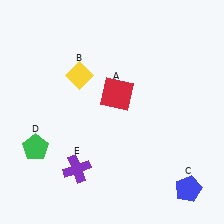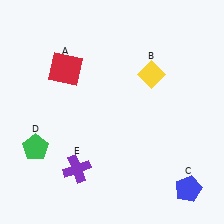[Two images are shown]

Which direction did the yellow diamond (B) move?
The yellow diamond (B) moved right.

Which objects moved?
The objects that moved are: the red square (A), the yellow diamond (B).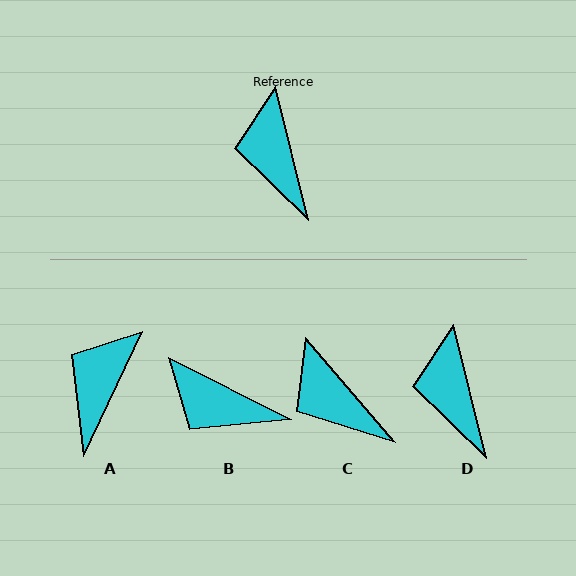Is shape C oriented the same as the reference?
No, it is off by about 27 degrees.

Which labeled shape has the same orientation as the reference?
D.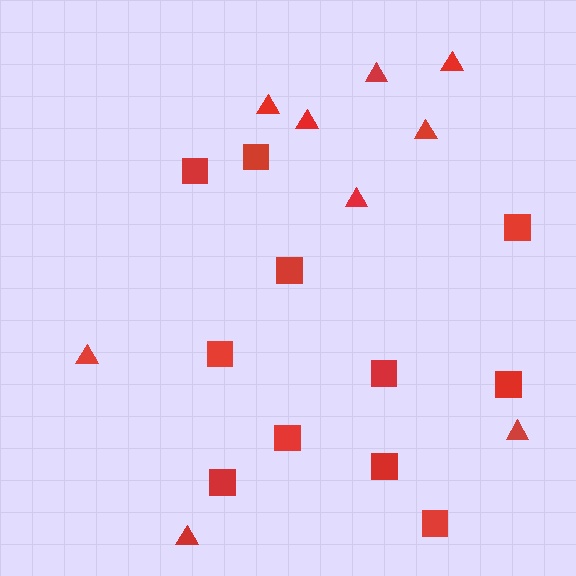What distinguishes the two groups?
There are 2 groups: one group of triangles (9) and one group of squares (11).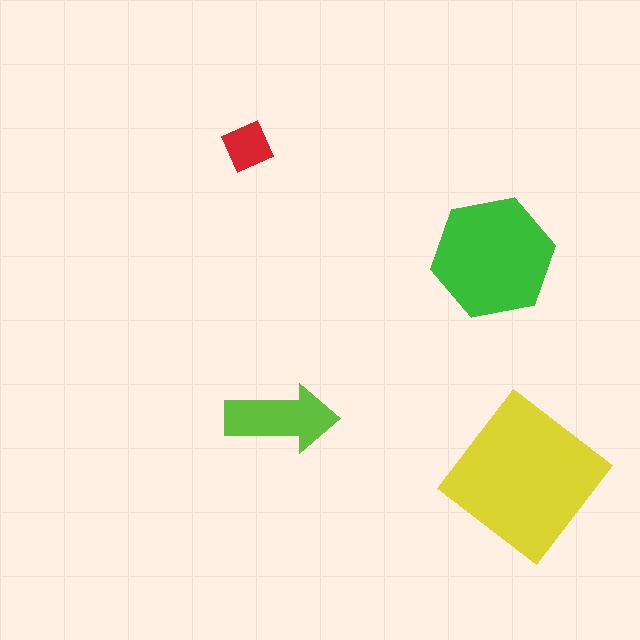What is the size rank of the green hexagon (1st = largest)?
2nd.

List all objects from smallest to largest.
The red diamond, the lime arrow, the green hexagon, the yellow diamond.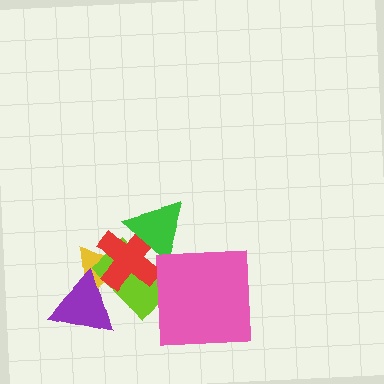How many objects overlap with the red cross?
3 objects overlap with the red cross.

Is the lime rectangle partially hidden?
Yes, it is partially covered by another shape.